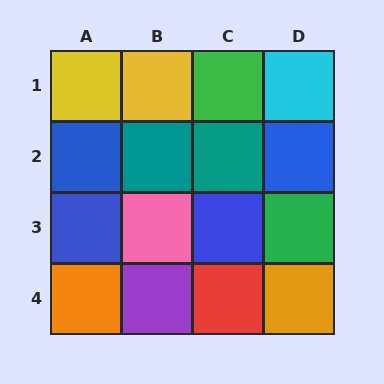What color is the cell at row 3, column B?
Pink.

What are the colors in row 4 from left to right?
Orange, purple, red, orange.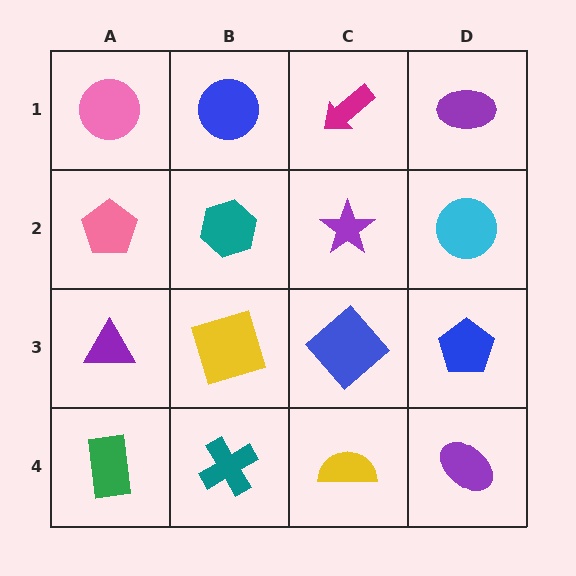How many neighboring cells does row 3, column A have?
3.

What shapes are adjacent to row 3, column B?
A teal hexagon (row 2, column B), a teal cross (row 4, column B), a purple triangle (row 3, column A), a blue diamond (row 3, column C).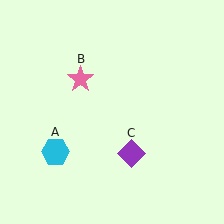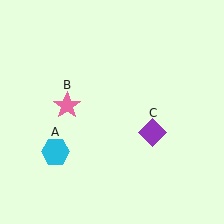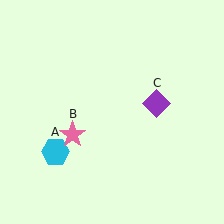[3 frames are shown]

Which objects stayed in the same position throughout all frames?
Cyan hexagon (object A) remained stationary.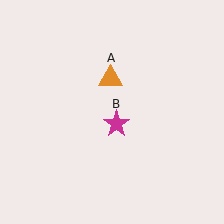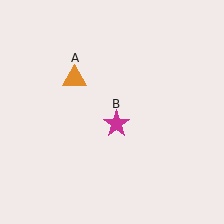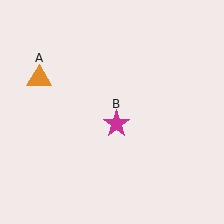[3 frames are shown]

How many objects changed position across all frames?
1 object changed position: orange triangle (object A).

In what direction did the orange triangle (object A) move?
The orange triangle (object A) moved left.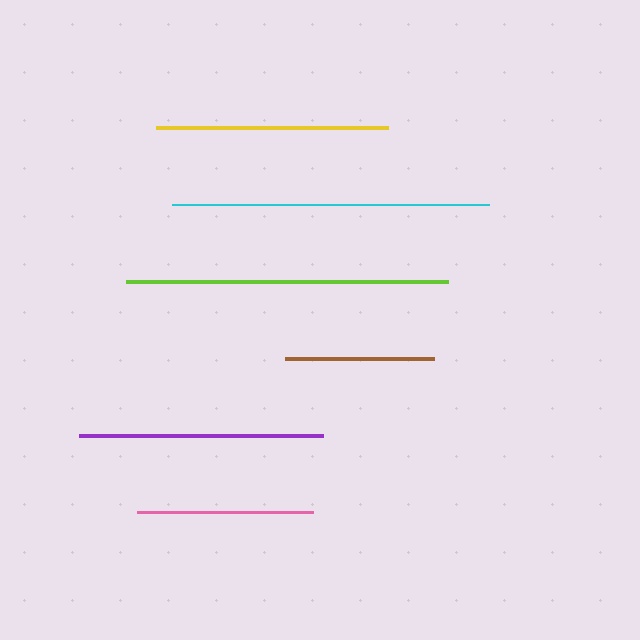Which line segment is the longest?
The lime line is the longest at approximately 323 pixels.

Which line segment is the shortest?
The brown line is the shortest at approximately 149 pixels.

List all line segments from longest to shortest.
From longest to shortest: lime, cyan, purple, yellow, pink, brown.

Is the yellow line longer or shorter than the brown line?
The yellow line is longer than the brown line.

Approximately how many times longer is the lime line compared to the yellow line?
The lime line is approximately 1.4 times the length of the yellow line.